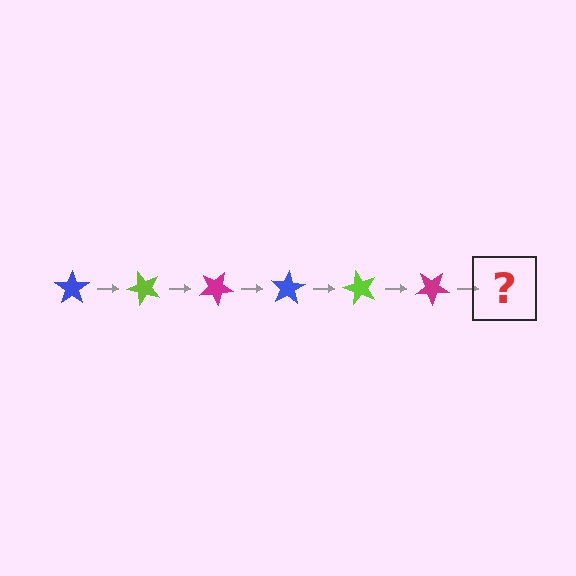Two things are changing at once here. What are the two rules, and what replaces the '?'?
The two rules are that it rotates 50 degrees each step and the color cycles through blue, lime, and magenta. The '?' should be a blue star, rotated 300 degrees from the start.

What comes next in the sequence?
The next element should be a blue star, rotated 300 degrees from the start.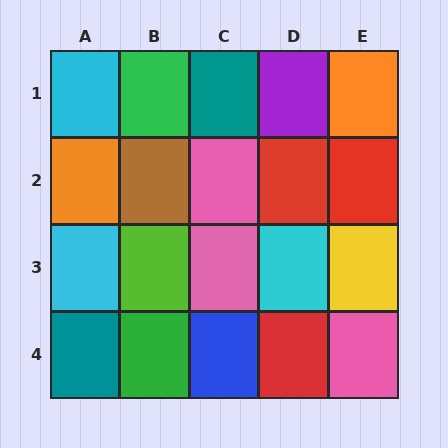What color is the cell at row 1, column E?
Orange.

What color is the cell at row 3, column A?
Cyan.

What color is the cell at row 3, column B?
Lime.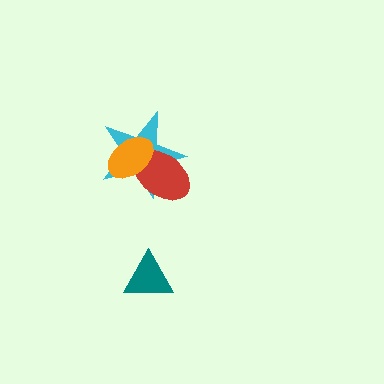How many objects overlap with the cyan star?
2 objects overlap with the cyan star.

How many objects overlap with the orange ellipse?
2 objects overlap with the orange ellipse.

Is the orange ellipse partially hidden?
No, no other shape covers it.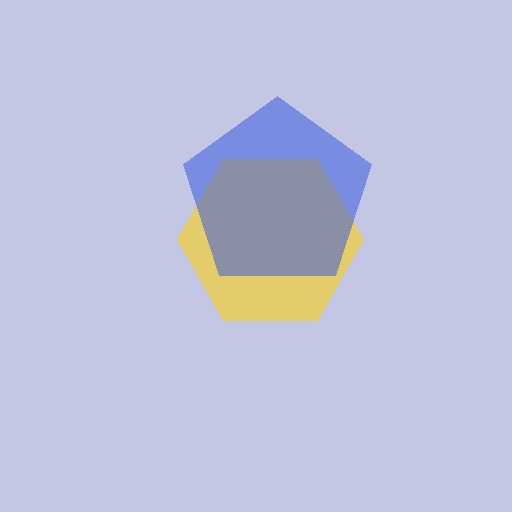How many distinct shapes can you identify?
There are 2 distinct shapes: a yellow hexagon, a blue pentagon.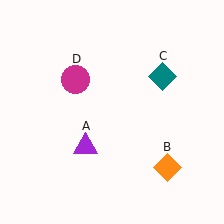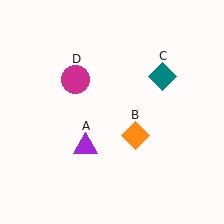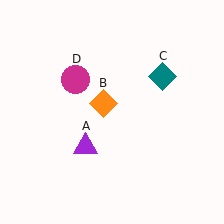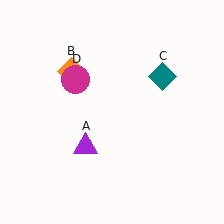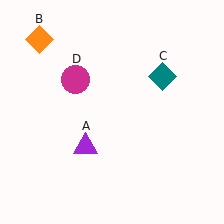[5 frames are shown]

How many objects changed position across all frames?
1 object changed position: orange diamond (object B).